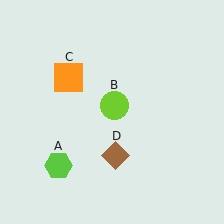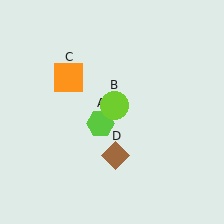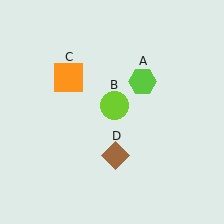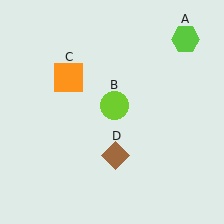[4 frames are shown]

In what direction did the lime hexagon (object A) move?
The lime hexagon (object A) moved up and to the right.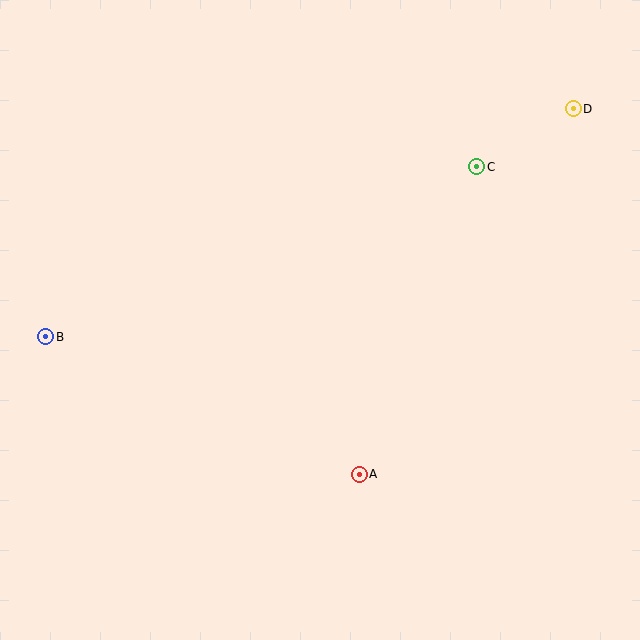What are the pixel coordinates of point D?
Point D is at (573, 109).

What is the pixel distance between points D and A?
The distance between D and A is 424 pixels.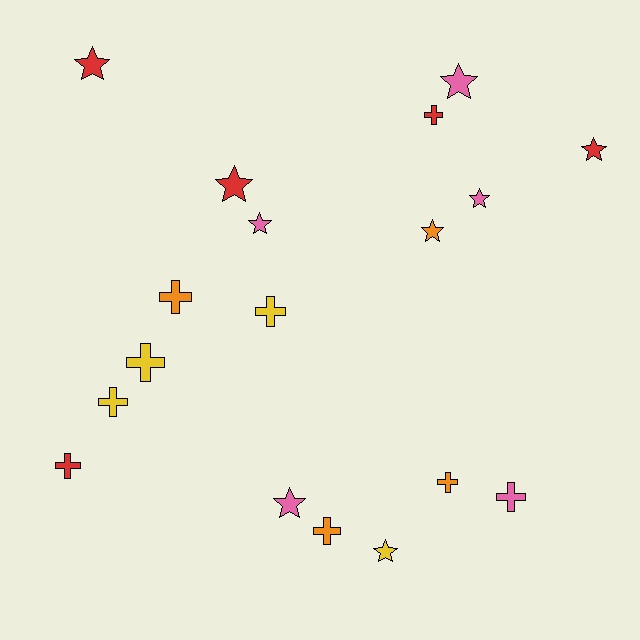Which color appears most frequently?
Red, with 5 objects.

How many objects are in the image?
There are 18 objects.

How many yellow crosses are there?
There are 3 yellow crosses.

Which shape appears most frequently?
Star, with 9 objects.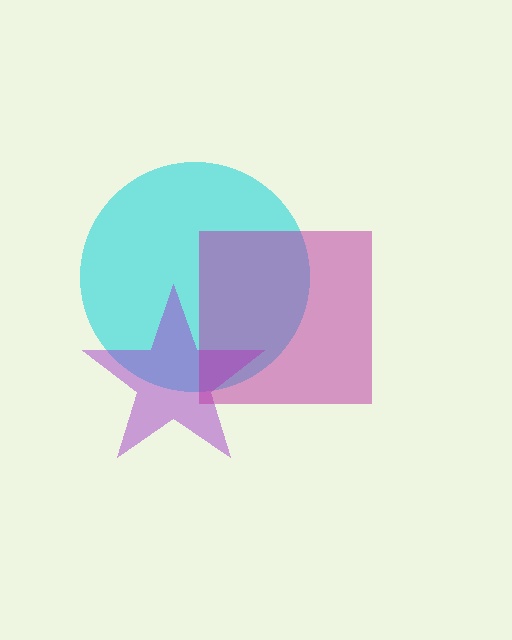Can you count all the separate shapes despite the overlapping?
Yes, there are 3 separate shapes.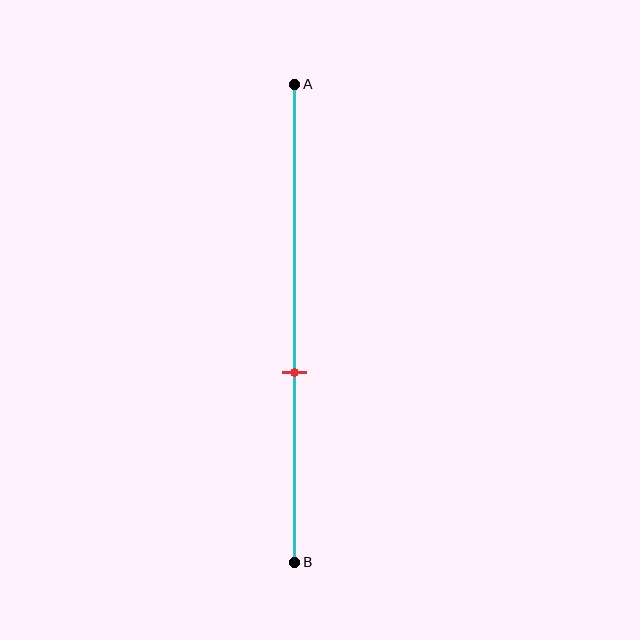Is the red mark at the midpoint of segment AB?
No, the mark is at about 60% from A, not at the 50% midpoint.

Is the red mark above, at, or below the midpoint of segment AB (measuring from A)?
The red mark is below the midpoint of segment AB.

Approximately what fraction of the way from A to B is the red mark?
The red mark is approximately 60% of the way from A to B.